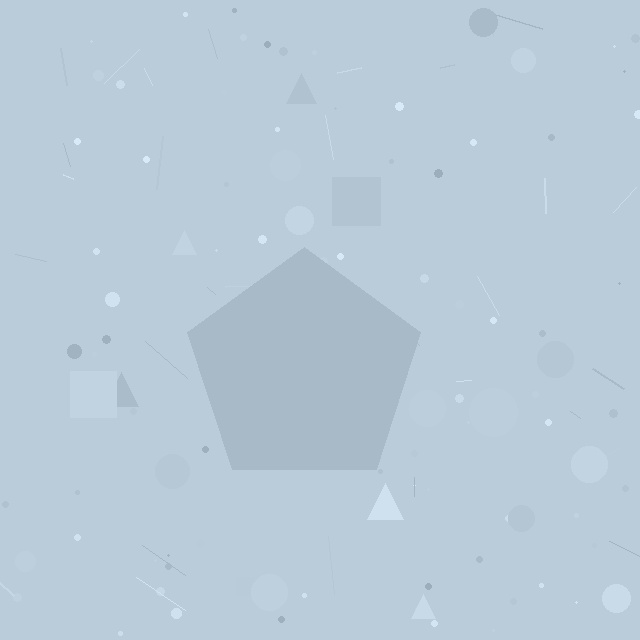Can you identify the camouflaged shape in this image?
The camouflaged shape is a pentagon.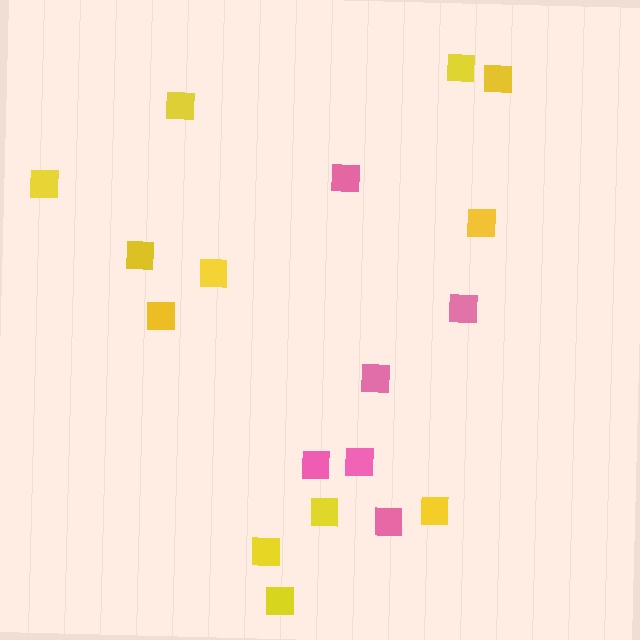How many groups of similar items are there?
There are 2 groups: one group of yellow squares (12) and one group of pink squares (6).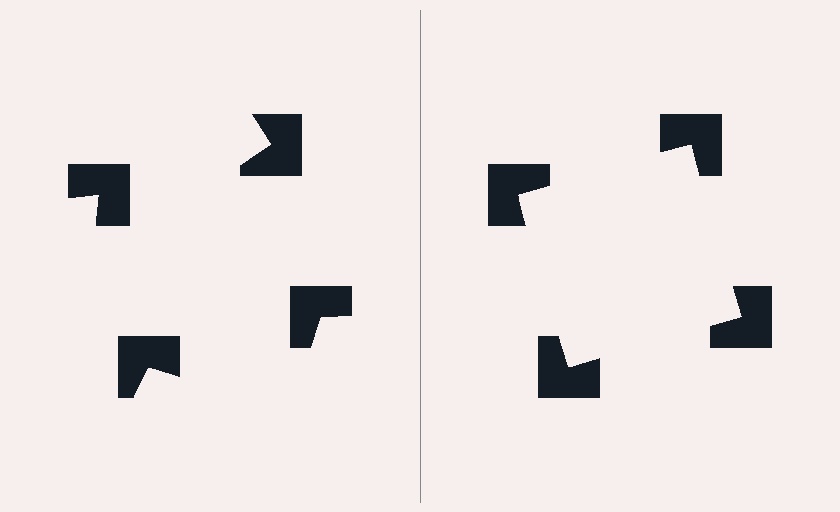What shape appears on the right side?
An illusory square.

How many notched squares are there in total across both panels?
8 — 4 on each side.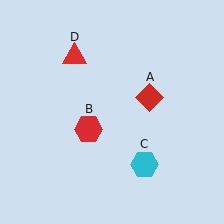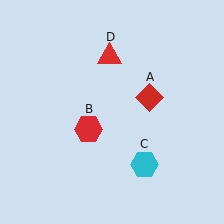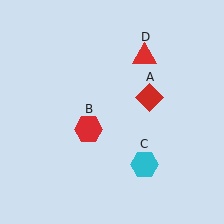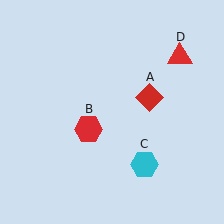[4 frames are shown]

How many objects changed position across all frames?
1 object changed position: red triangle (object D).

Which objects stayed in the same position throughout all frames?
Red diamond (object A) and red hexagon (object B) and cyan hexagon (object C) remained stationary.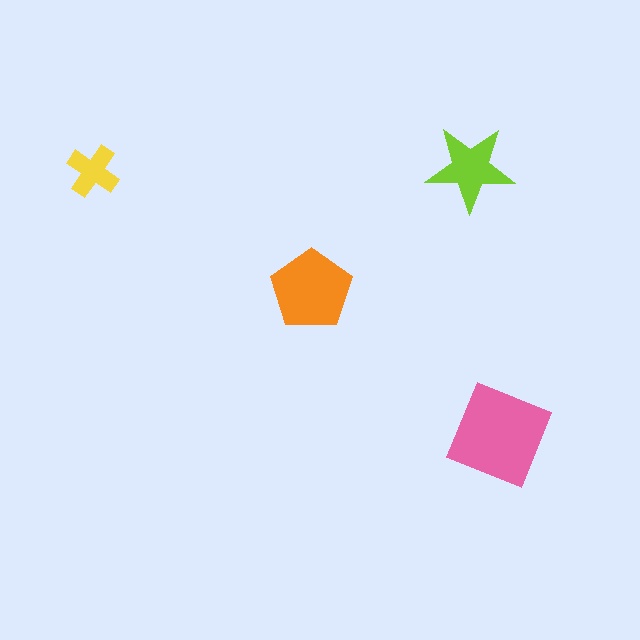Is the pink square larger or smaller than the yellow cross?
Larger.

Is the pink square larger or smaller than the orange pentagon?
Larger.